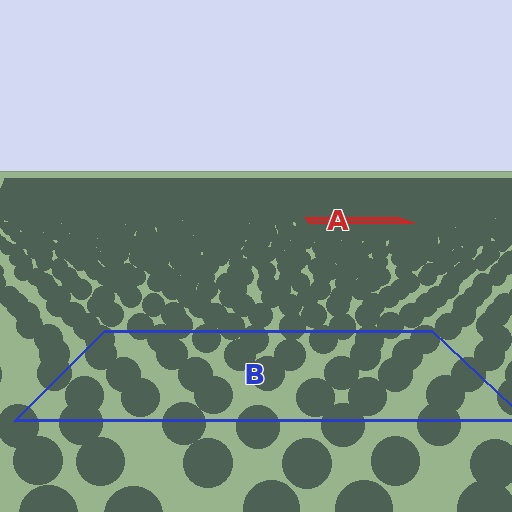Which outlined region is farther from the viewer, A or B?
Region A is farther from the viewer — the texture elements inside it appear smaller and more densely packed.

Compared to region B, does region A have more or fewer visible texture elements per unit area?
Region A has more texture elements per unit area — they are packed more densely because it is farther away.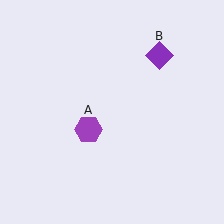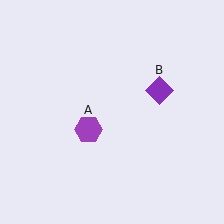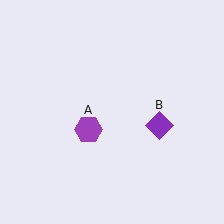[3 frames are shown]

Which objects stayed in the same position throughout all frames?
Purple hexagon (object A) remained stationary.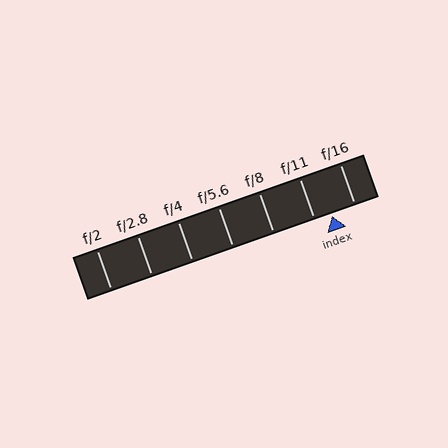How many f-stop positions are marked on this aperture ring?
There are 7 f-stop positions marked.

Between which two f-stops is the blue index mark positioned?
The index mark is between f/11 and f/16.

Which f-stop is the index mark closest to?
The index mark is closest to f/11.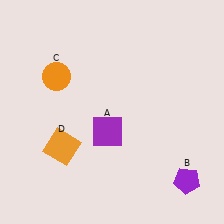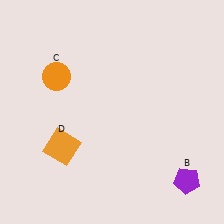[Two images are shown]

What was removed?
The purple square (A) was removed in Image 2.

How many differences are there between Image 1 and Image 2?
There is 1 difference between the two images.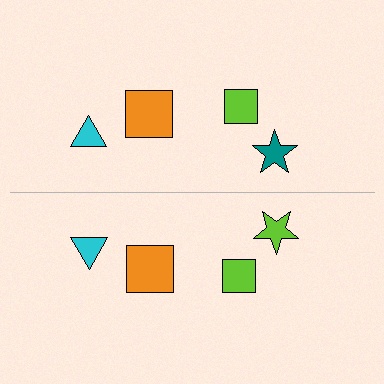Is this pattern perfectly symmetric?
No, the pattern is not perfectly symmetric. The lime star on the bottom side breaks the symmetry — its mirror counterpart is teal.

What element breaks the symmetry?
The lime star on the bottom side breaks the symmetry — its mirror counterpart is teal.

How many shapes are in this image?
There are 8 shapes in this image.